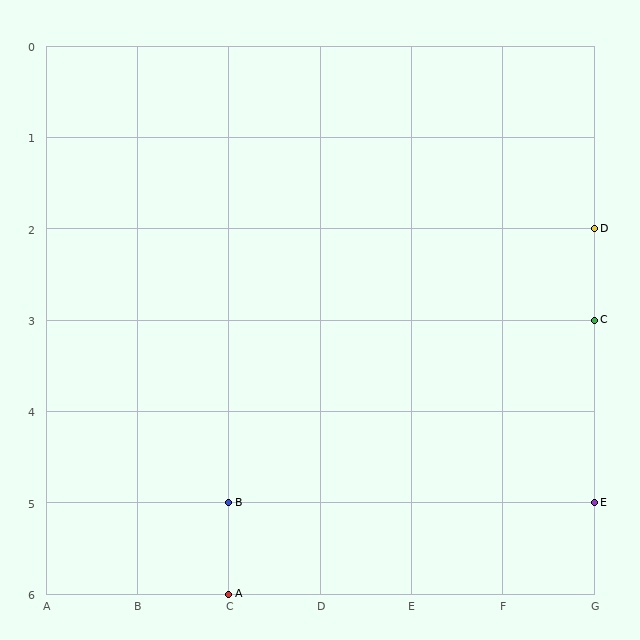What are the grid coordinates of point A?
Point A is at grid coordinates (C, 6).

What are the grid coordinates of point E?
Point E is at grid coordinates (G, 5).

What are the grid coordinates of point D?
Point D is at grid coordinates (G, 2).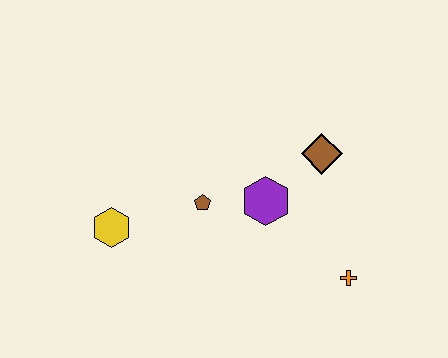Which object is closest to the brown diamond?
The purple hexagon is closest to the brown diamond.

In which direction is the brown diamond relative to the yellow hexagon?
The brown diamond is to the right of the yellow hexagon.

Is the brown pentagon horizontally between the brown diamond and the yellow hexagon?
Yes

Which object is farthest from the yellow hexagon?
The orange cross is farthest from the yellow hexagon.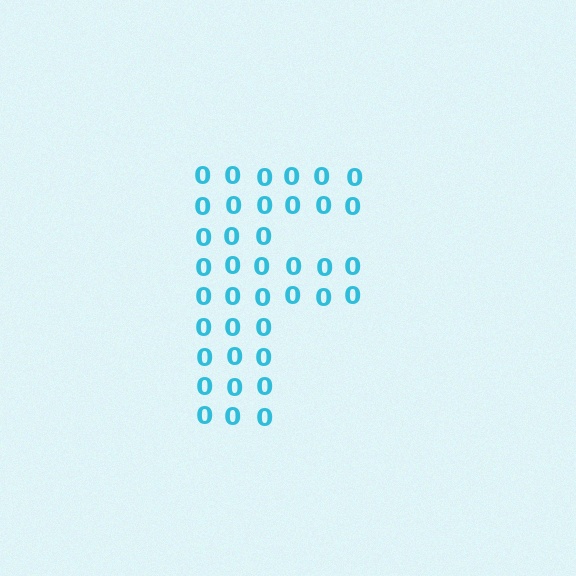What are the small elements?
The small elements are digit 0's.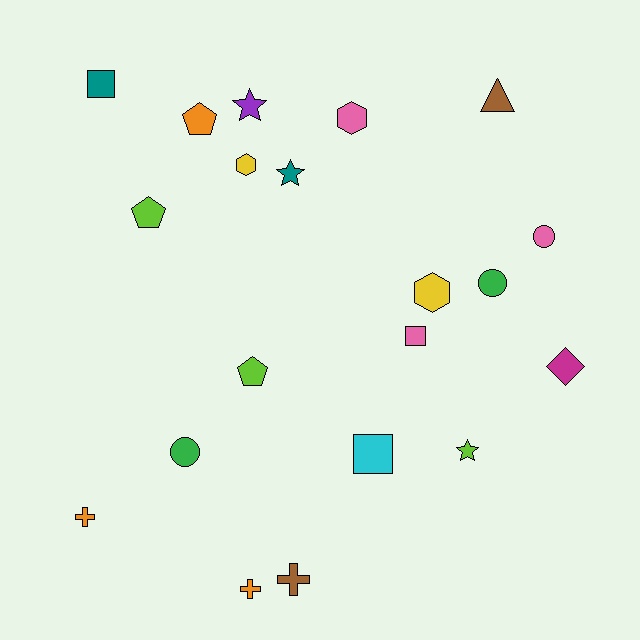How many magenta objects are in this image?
There is 1 magenta object.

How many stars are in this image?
There are 3 stars.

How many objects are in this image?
There are 20 objects.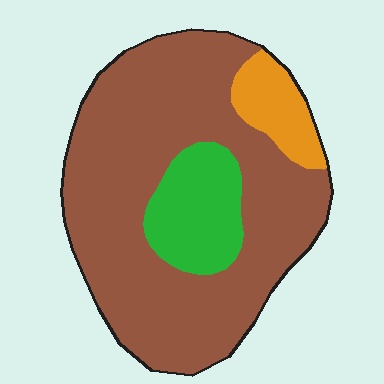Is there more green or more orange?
Green.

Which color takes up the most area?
Brown, at roughly 75%.